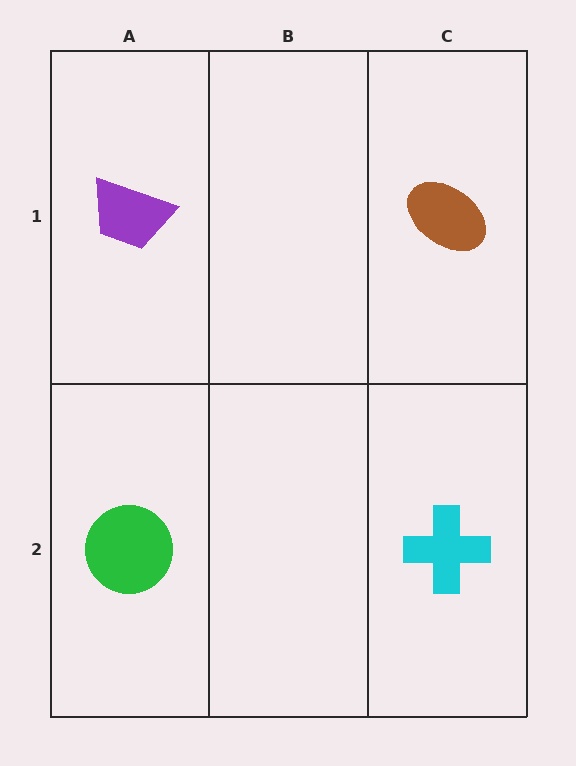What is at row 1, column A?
A purple trapezoid.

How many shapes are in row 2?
2 shapes.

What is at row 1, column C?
A brown ellipse.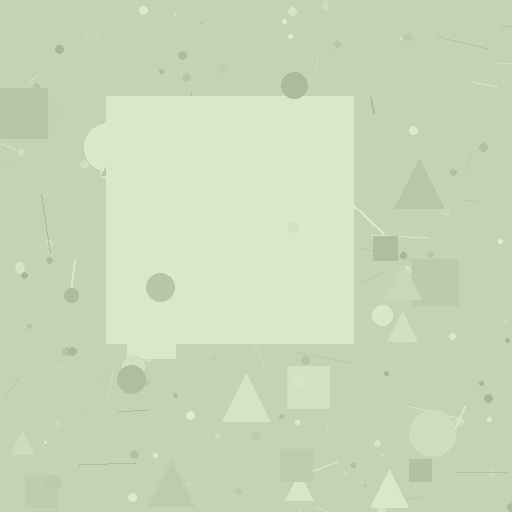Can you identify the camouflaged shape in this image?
The camouflaged shape is a square.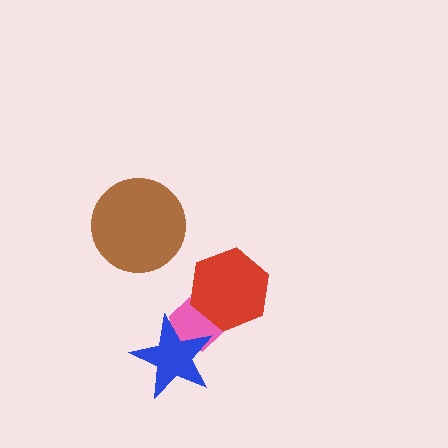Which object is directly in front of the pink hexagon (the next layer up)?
The blue star is directly in front of the pink hexagon.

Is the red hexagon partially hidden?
No, no other shape covers it.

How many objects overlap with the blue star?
1 object overlaps with the blue star.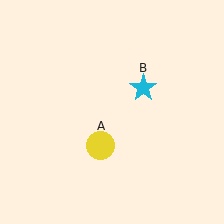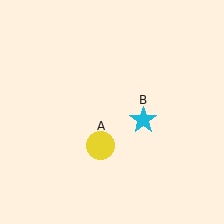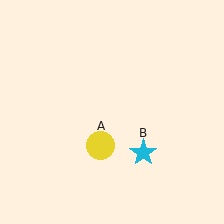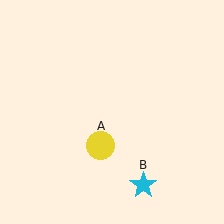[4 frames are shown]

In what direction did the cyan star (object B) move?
The cyan star (object B) moved down.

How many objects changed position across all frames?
1 object changed position: cyan star (object B).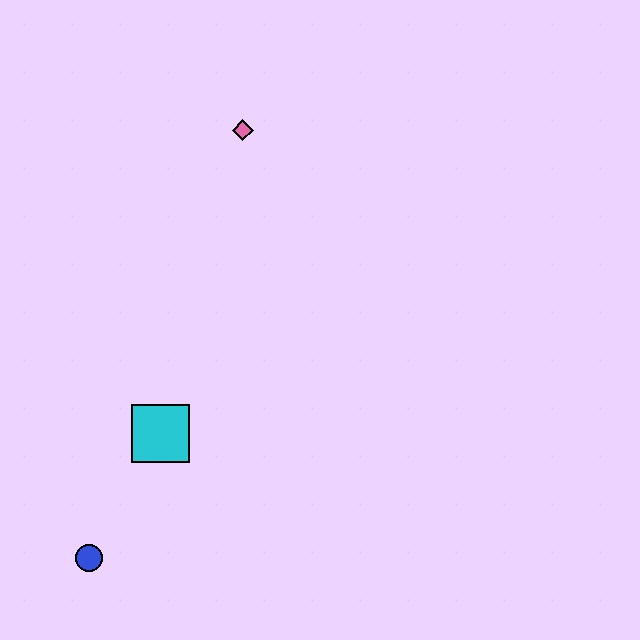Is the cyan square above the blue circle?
Yes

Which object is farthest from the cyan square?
The pink diamond is farthest from the cyan square.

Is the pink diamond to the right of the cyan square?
Yes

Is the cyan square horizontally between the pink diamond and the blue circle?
Yes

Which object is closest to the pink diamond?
The cyan square is closest to the pink diamond.